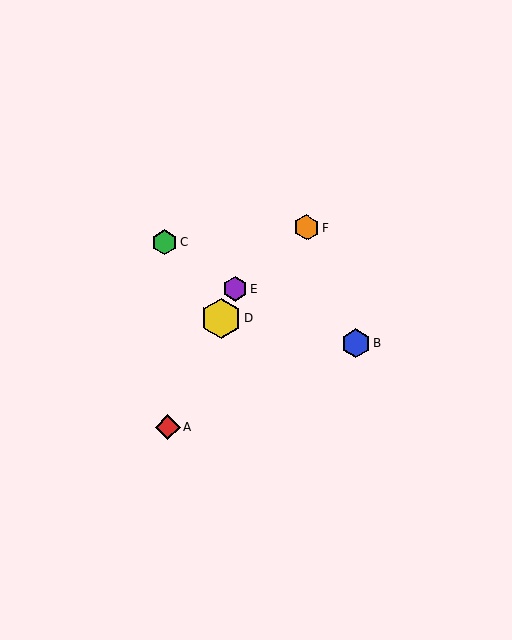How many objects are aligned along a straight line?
3 objects (A, D, E) are aligned along a straight line.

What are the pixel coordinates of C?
Object C is at (164, 242).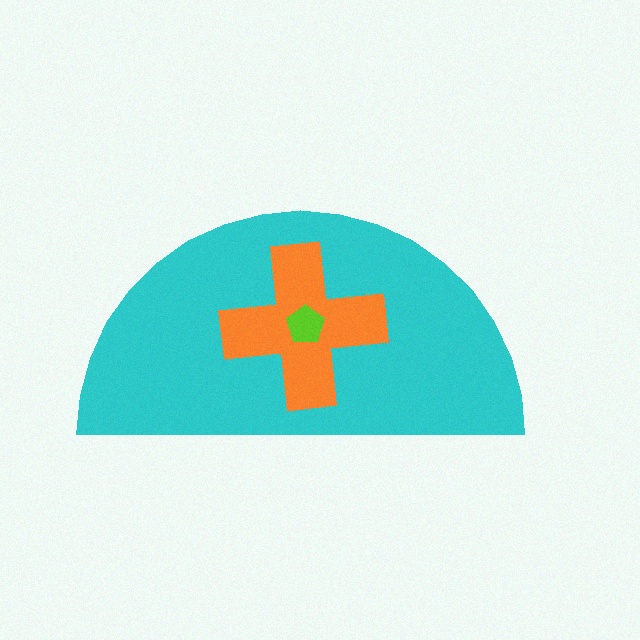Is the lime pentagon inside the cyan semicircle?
Yes.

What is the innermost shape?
The lime pentagon.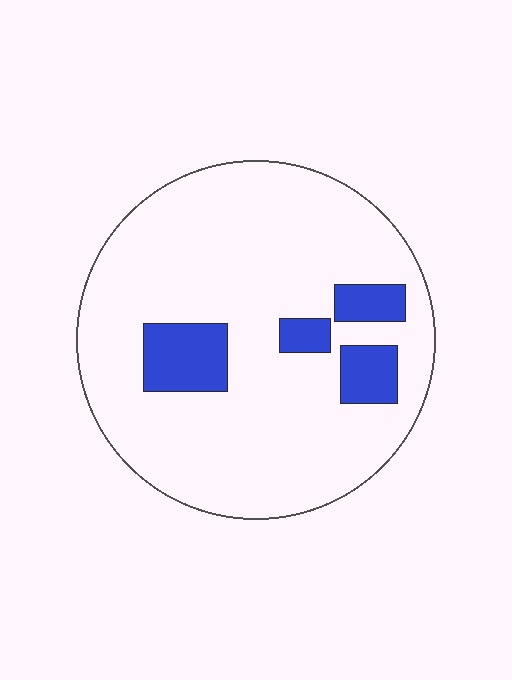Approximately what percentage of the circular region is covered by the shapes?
Approximately 15%.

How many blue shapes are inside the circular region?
4.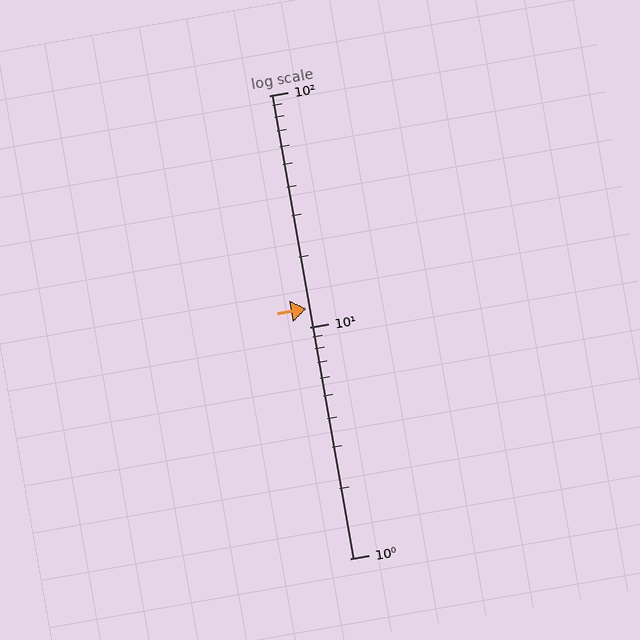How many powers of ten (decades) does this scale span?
The scale spans 2 decades, from 1 to 100.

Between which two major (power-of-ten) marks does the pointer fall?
The pointer is between 10 and 100.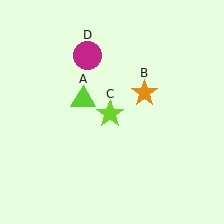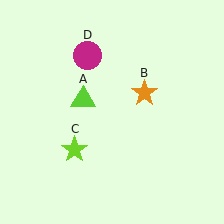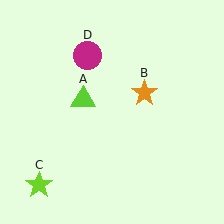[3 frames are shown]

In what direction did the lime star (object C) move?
The lime star (object C) moved down and to the left.